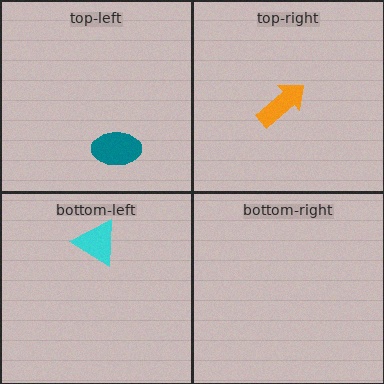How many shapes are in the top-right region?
1.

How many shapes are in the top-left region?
1.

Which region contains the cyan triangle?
The bottom-left region.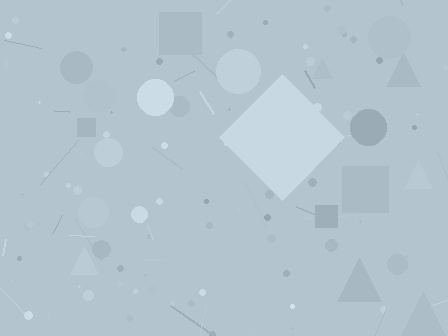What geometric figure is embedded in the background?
A diamond is embedded in the background.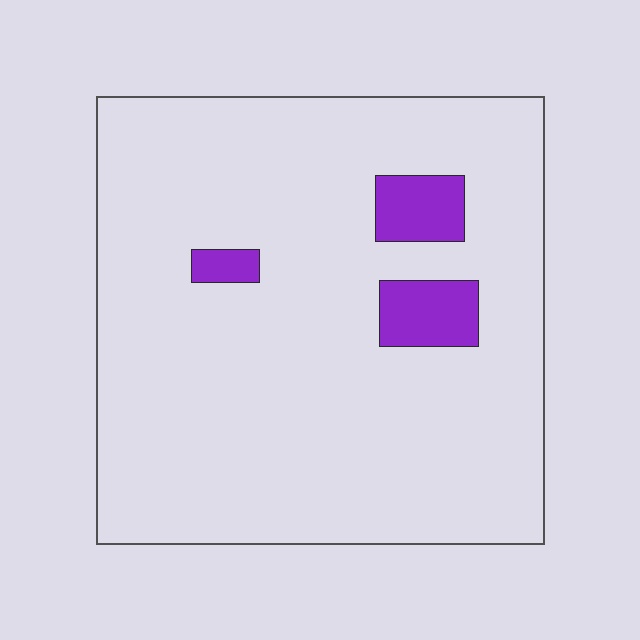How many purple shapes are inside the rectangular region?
3.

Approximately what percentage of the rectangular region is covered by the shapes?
Approximately 5%.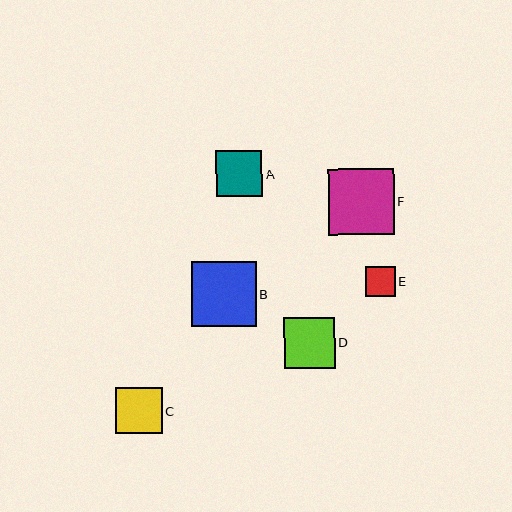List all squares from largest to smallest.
From largest to smallest: F, B, D, A, C, E.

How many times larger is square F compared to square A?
Square F is approximately 1.4 times the size of square A.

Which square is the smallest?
Square E is the smallest with a size of approximately 30 pixels.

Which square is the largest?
Square F is the largest with a size of approximately 66 pixels.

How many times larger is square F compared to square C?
Square F is approximately 1.4 times the size of square C.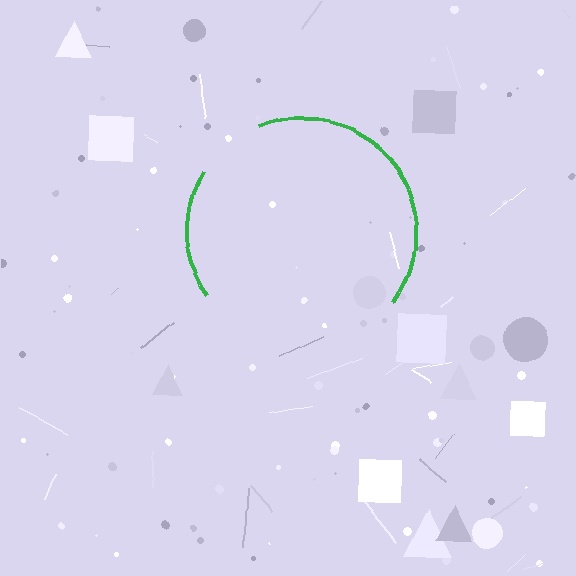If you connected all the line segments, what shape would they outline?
They would outline a circle.